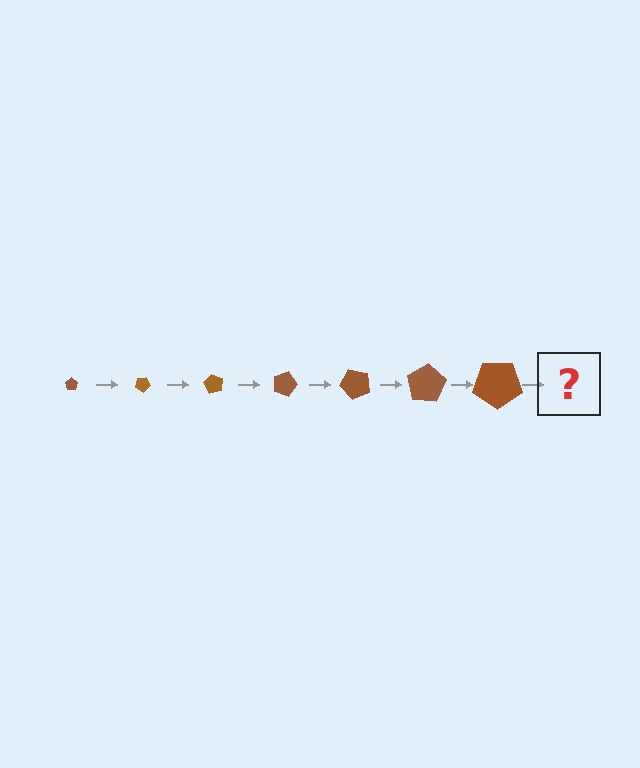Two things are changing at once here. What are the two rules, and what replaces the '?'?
The two rules are that the pentagon grows larger each step and it rotates 30 degrees each step. The '?' should be a pentagon, larger than the previous one and rotated 210 degrees from the start.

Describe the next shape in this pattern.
It should be a pentagon, larger than the previous one and rotated 210 degrees from the start.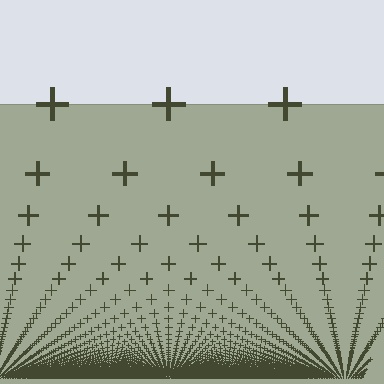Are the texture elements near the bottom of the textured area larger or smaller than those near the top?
Smaller. The gradient is inverted — elements near the bottom are smaller and denser.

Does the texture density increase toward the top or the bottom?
Density increases toward the bottom.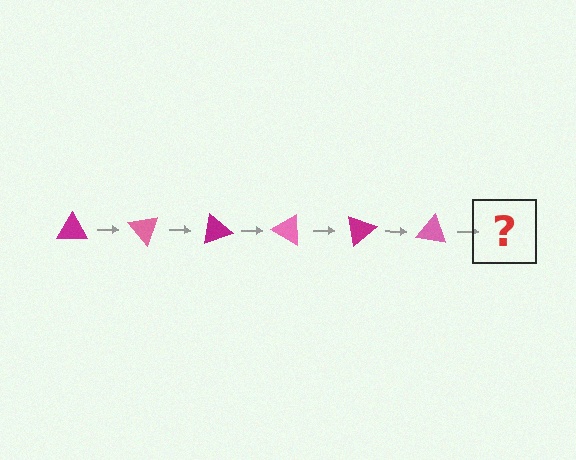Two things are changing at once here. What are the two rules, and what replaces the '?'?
The two rules are that it rotates 50 degrees each step and the color cycles through magenta and pink. The '?' should be a magenta triangle, rotated 300 degrees from the start.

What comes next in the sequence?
The next element should be a magenta triangle, rotated 300 degrees from the start.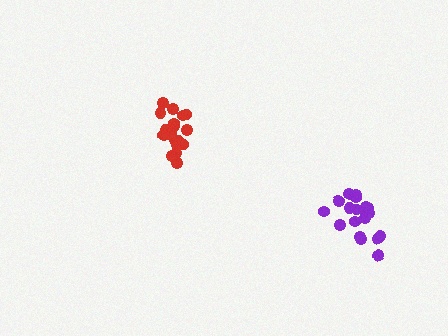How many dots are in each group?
Group 1: 19 dots, Group 2: 19 dots (38 total).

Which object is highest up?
The red cluster is topmost.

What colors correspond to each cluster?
The clusters are colored: red, purple.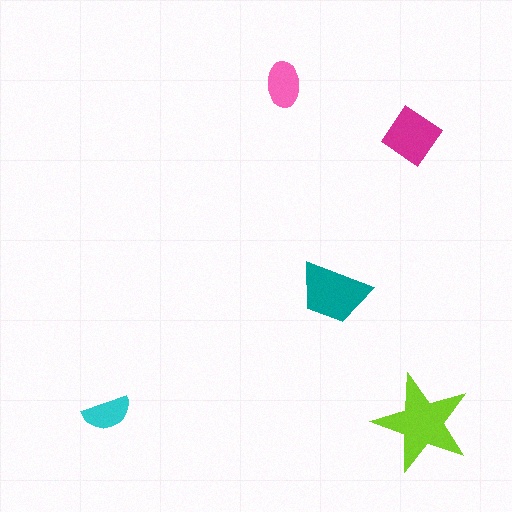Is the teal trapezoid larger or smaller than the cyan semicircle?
Larger.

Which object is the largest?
The lime star.